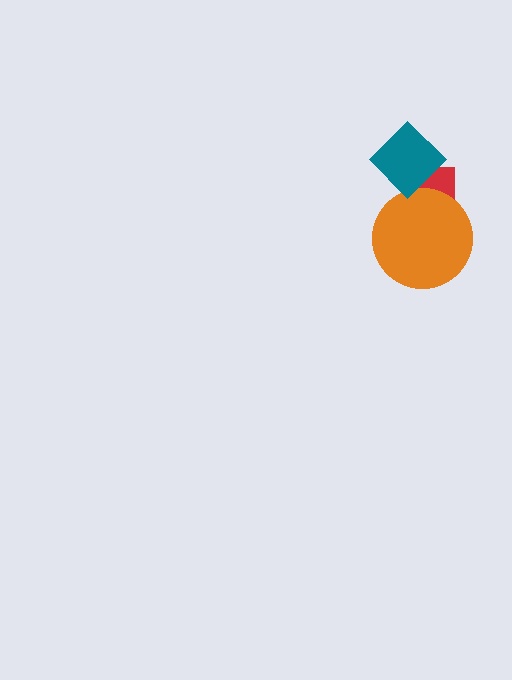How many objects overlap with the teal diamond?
1 object overlaps with the teal diamond.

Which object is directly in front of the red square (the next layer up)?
The orange circle is directly in front of the red square.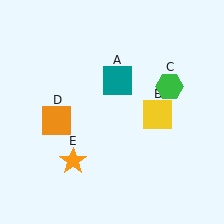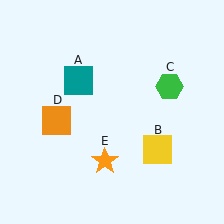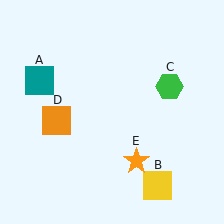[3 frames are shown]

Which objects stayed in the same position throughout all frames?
Green hexagon (object C) and orange square (object D) remained stationary.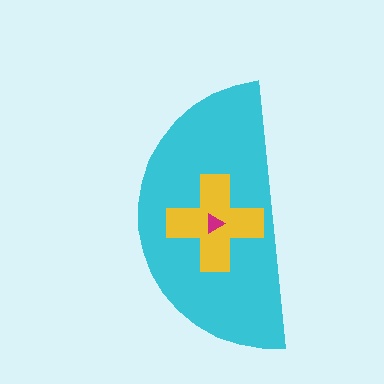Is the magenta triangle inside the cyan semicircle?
Yes.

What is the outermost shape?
The cyan semicircle.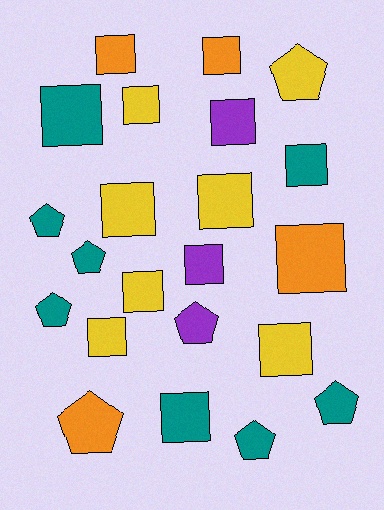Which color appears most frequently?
Teal, with 8 objects.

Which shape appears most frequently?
Square, with 14 objects.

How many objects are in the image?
There are 22 objects.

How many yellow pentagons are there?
There is 1 yellow pentagon.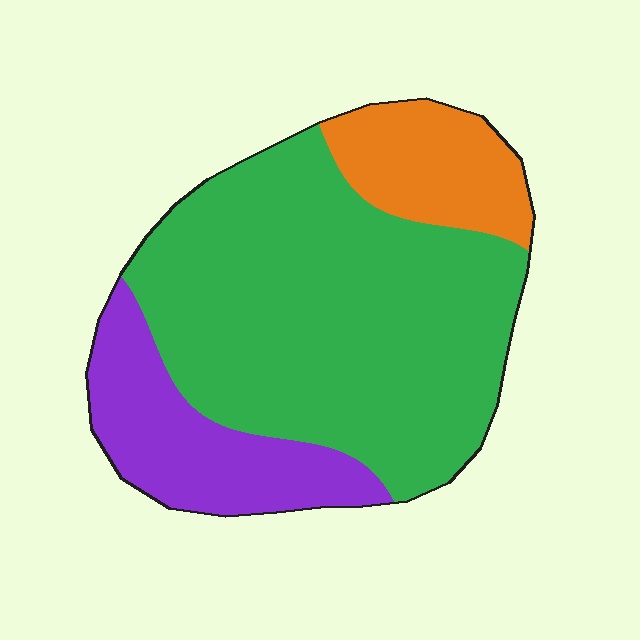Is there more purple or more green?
Green.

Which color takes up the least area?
Orange, at roughly 15%.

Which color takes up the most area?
Green, at roughly 65%.